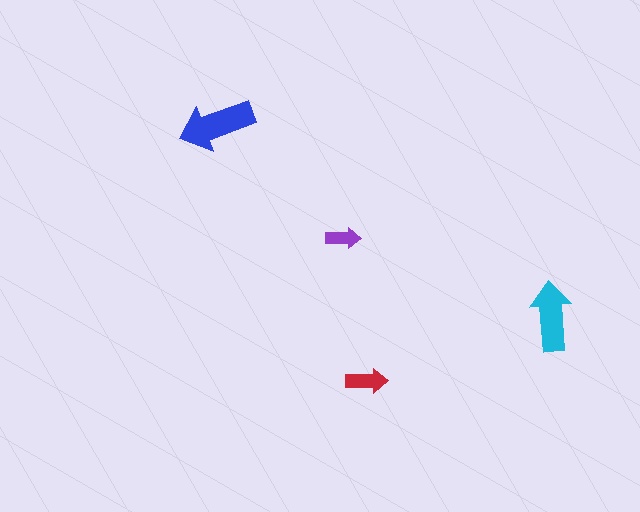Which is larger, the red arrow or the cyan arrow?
The cyan one.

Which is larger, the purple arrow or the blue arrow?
The blue one.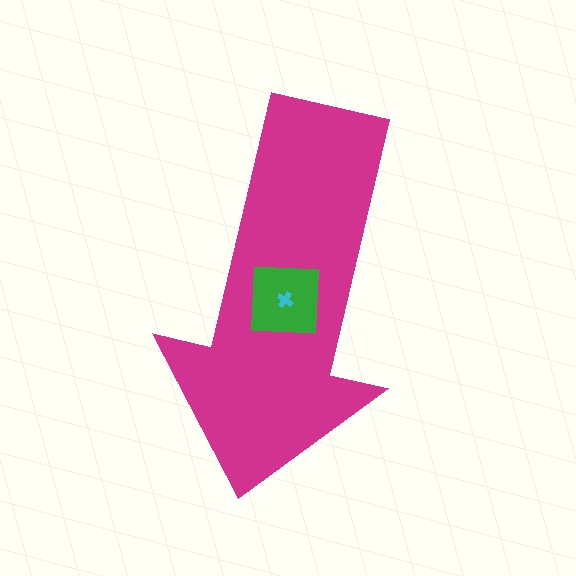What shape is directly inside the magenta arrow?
The green square.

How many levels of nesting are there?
3.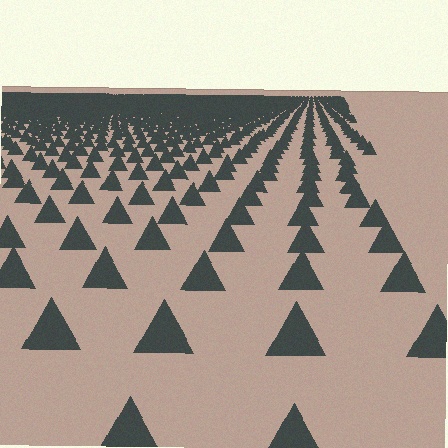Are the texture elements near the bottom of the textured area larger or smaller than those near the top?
Larger. Near the bottom, elements are closer to the viewer and appear at a bigger on-screen size.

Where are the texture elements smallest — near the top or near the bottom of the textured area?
Near the top.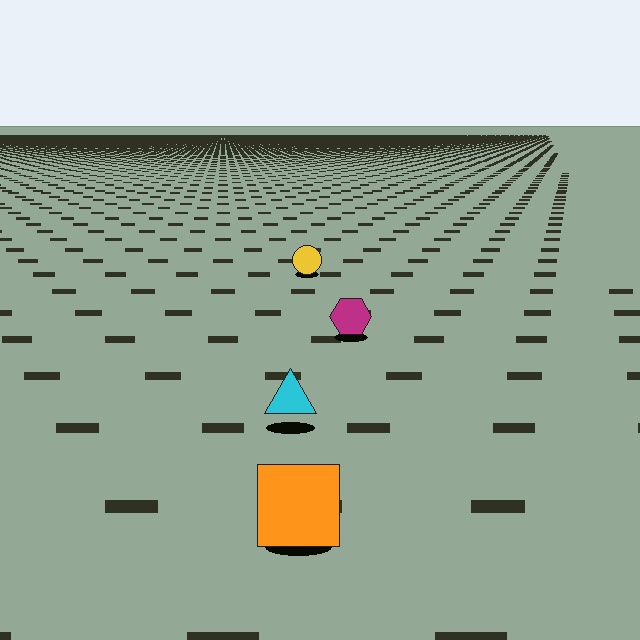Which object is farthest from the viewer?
The yellow circle is farthest from the viewer. It appears smaller and the ground texture around it is denser.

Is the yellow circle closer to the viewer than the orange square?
No. The orange square is closer — you can tell from the texture gradient: the ground texture is coarser near it.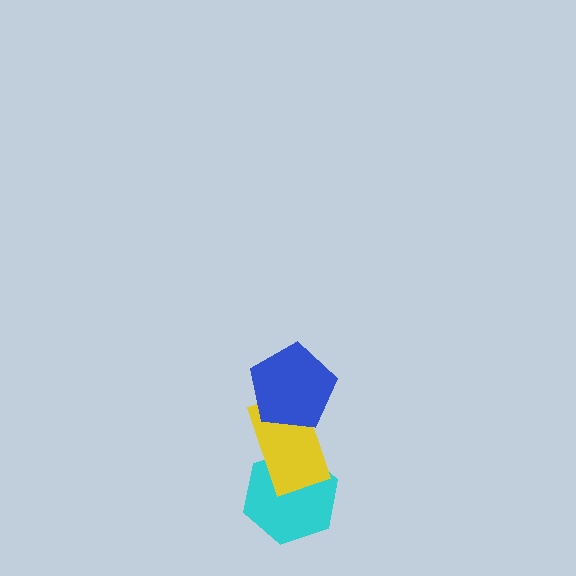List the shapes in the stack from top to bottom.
From top to bottom: the blue pentagon, the yellow rectangle, the cyan hexagon.